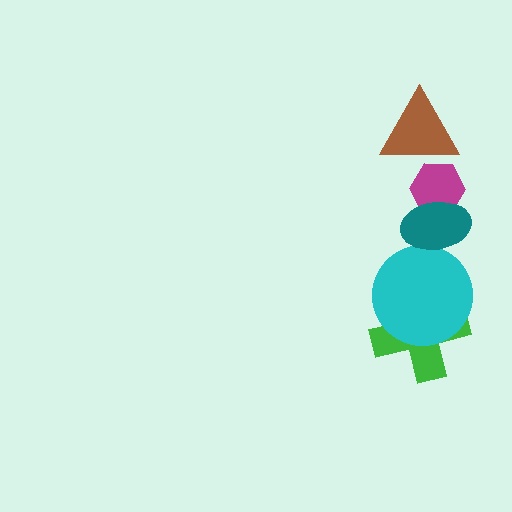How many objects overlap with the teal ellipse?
2 objects overlap with the teal ellipse.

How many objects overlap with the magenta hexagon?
2 objects overlap with the magenta hexagon.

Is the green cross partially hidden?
Yes, it is partially covered by another shape.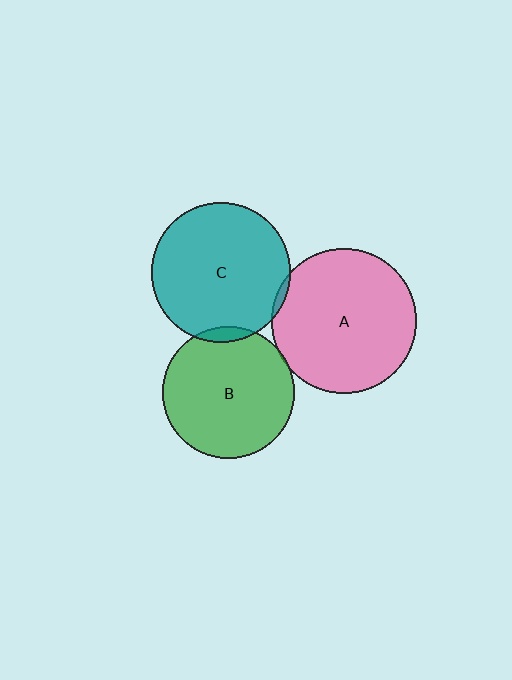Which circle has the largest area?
Circle A (pink).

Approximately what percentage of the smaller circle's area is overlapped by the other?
Approximately 5%.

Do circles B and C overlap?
Yes.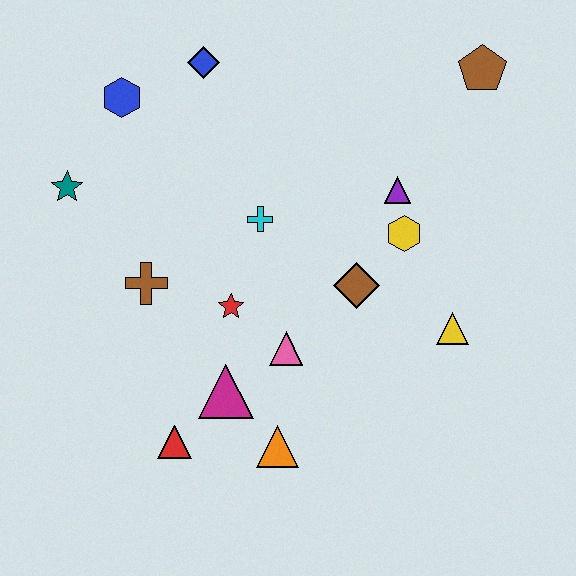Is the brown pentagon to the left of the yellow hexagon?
No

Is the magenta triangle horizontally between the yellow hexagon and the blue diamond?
Yes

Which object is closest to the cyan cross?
The red star is closest to the cyan cross.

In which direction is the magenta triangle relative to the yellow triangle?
The magenta triangle is to the left of the yellow triangle.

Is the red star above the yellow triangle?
Yes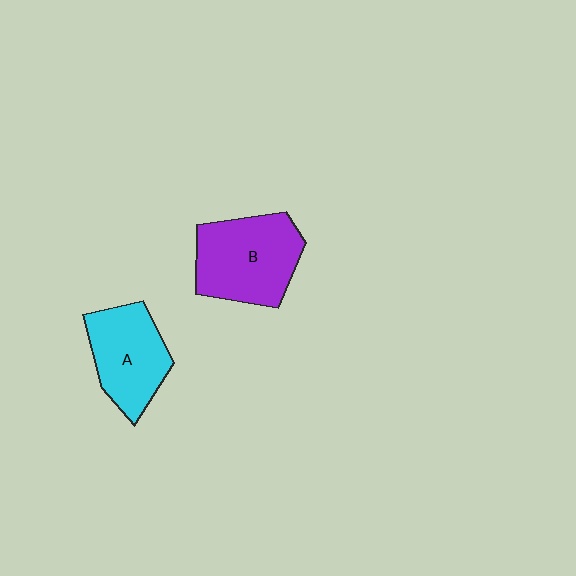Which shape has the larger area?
Shape B (purple).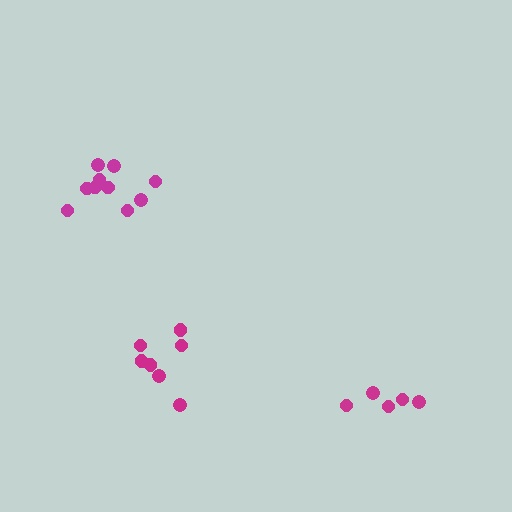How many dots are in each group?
Group 1: 5 dots, Group 2: 10 dots, Group 3: 7 dots (22 total).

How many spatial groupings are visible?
There are 3 spatial groupings.